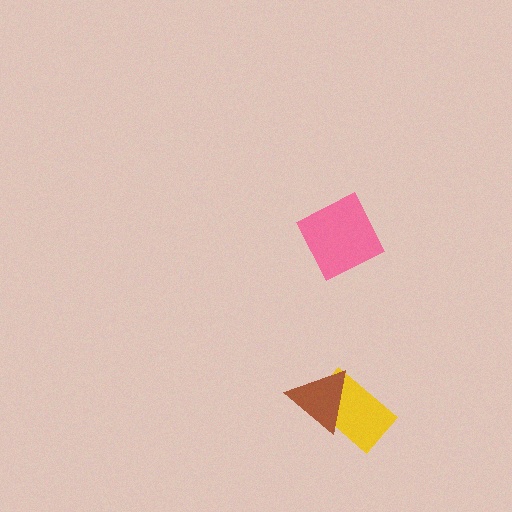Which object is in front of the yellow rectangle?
The brown triangle is in front of the yellow rectangle.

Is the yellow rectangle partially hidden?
Yes, it is partially covered by another shape.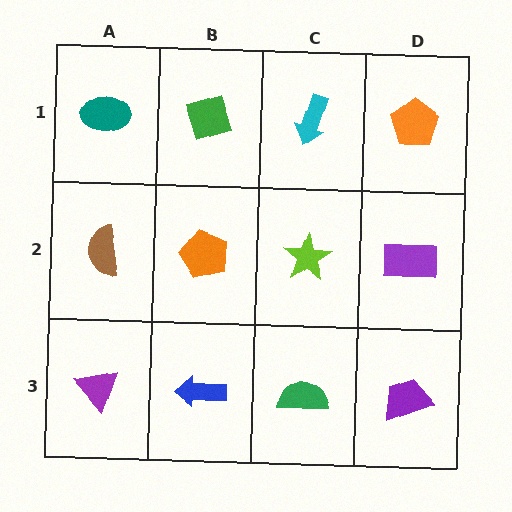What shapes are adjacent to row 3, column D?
A purple rectangle (row 2, column D), a green semicircle (row 3, column C).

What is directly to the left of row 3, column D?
A green semicircle.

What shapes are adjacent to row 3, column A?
A brown semicircle (row 2, column A), a blue arrow (row 3, column B).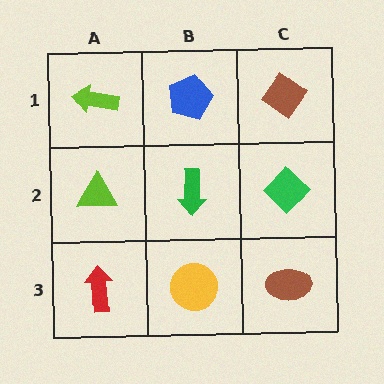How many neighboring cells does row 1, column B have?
3.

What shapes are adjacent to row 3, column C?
A green diamond (row 2, column C), a yellow circle (row 3, column B).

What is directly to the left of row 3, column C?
A yellow circle.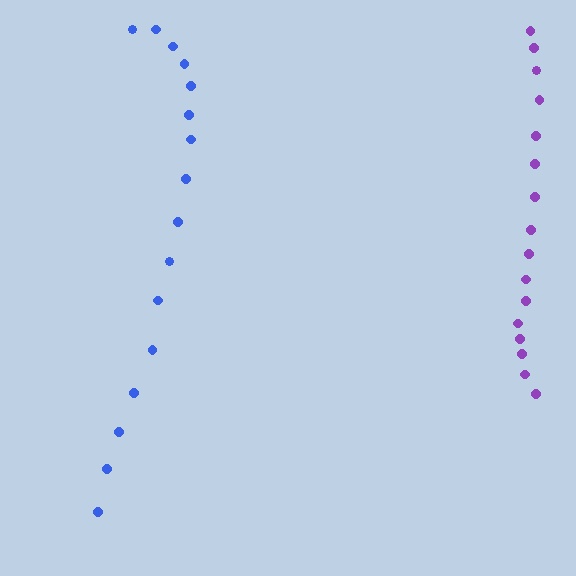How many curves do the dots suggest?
There are 2 distinct paths.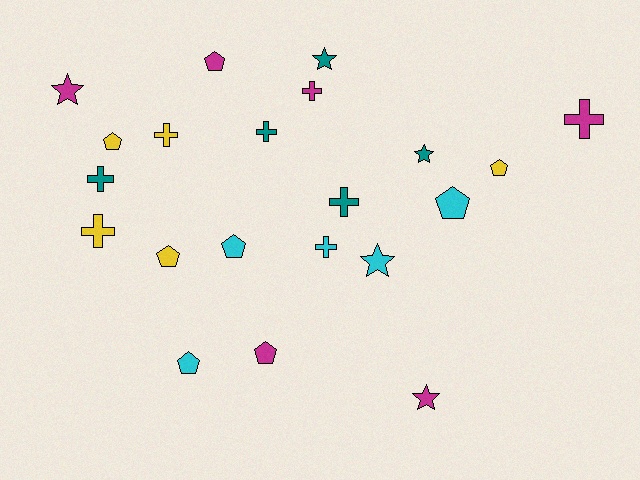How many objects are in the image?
There are 21 objects.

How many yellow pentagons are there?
There are 3 yellow pentagons.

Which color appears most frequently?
Magenta, with 6 objects.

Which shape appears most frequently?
Pentagon, with 8 objects.